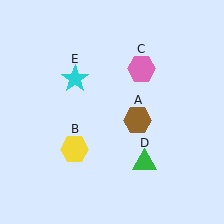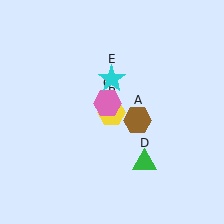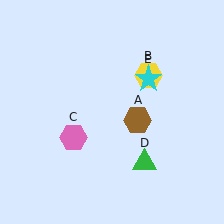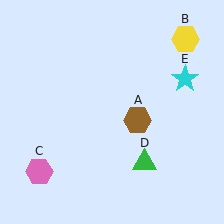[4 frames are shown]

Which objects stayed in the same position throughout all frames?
Brown hexagon (object A) and green triangle (object D) remained stationary.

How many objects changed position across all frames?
3 objects changed position: yellow hexagon (object B), pink hexagon (object C), cyan star (object E).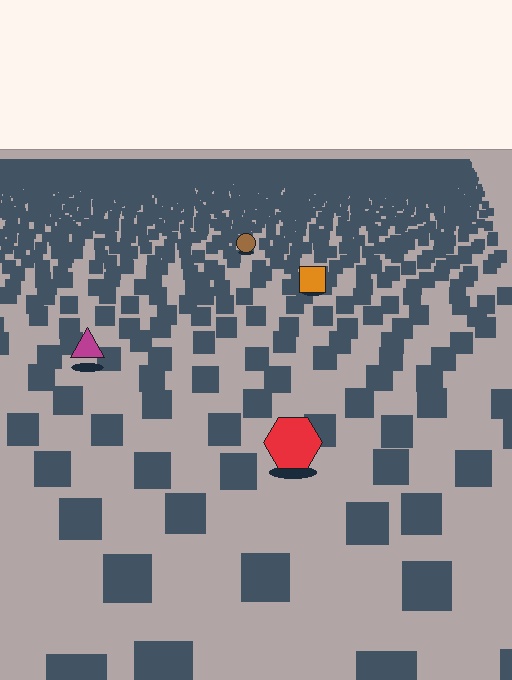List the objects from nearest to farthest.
From nearest to farthest: the red hexagon, the magenta triangle, the orange square, the brown circle.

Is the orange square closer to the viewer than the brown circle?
Yes. The orange square is closer — you can tell from the texture gradient: the ground texture is coarser near it.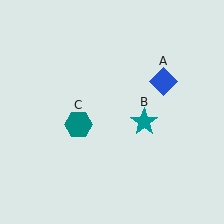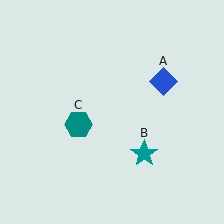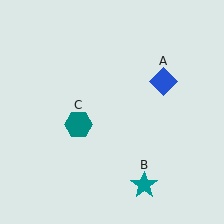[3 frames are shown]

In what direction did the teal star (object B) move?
The teal star (object B) moved down.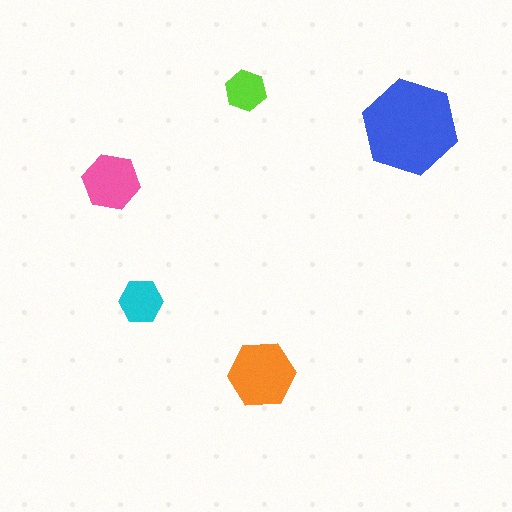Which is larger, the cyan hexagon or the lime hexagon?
The cyan one.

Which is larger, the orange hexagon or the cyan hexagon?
The orange one.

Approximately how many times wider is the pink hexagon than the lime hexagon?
About 1.5 times wider.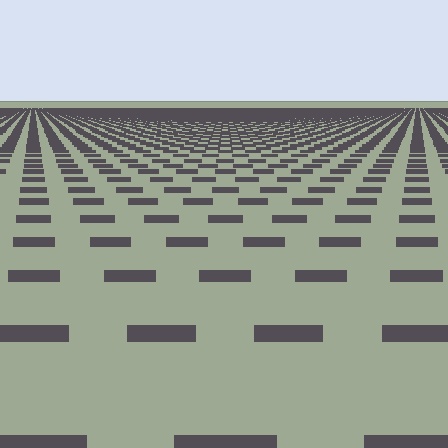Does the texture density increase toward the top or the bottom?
Density increases toward the top.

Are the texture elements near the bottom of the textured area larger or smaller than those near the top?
Larger. Near the bottom, elements are closer to the viewer and appear at a bigger on-screen size.